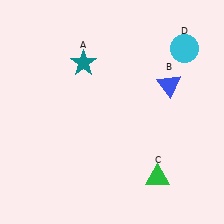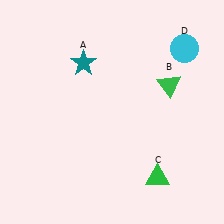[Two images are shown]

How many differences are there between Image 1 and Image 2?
There is 1 difference between the two images.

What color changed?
The triangle (B) changed from blue in Image 1 to green in Image 2.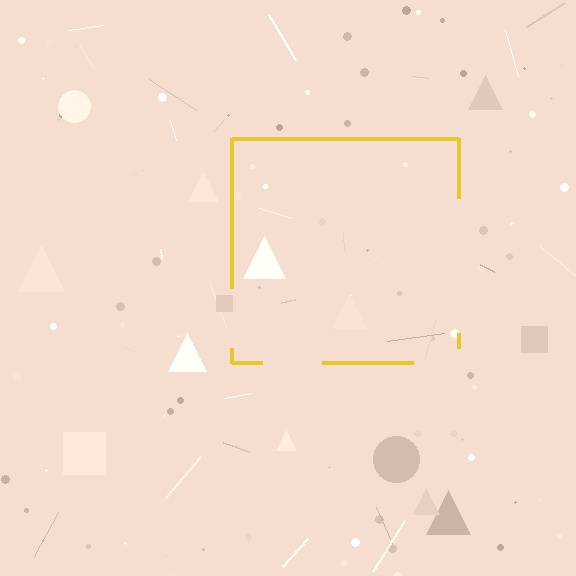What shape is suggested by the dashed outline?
The dashed outline suggests a square.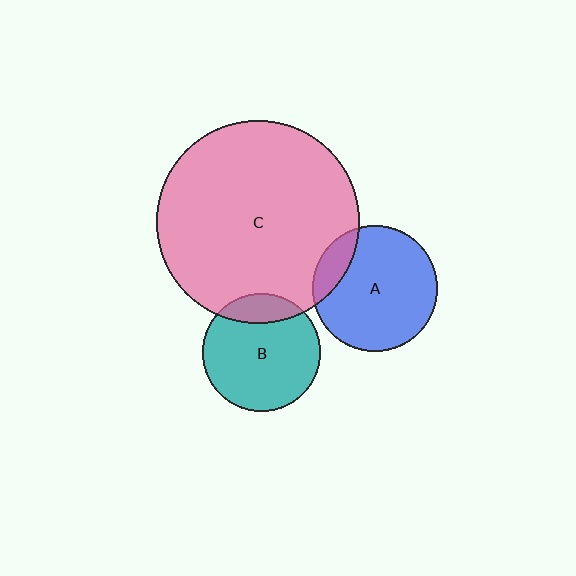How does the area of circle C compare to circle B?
Approximately 3.0 times.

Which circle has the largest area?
Circle C (pink).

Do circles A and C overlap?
Yes.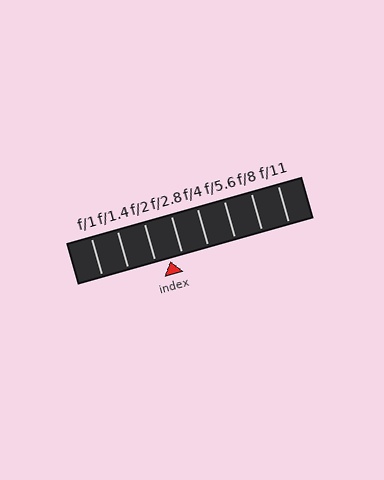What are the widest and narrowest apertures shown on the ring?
The widest aperture shown is f/1 and the narrowest is f/11.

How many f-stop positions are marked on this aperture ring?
There are 8 f-stop positions marked.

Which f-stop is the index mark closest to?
The index mark is closest to f/2.8.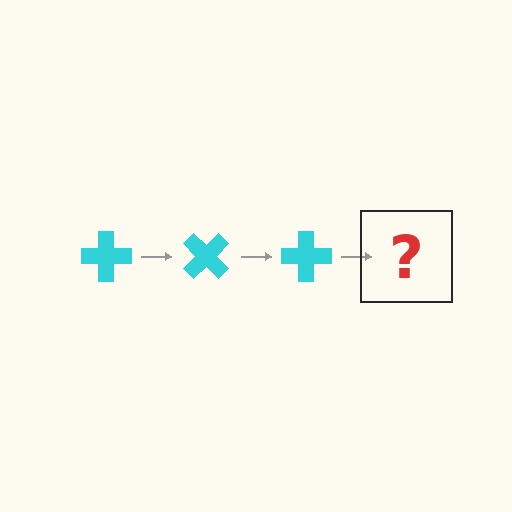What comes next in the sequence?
The next element should be a cyan cross rotated 135 degrees.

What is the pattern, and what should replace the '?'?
The pattern is that the cross rotates 45 degrees each step. The '?' should be a cyan cross rotated 135 degrees.